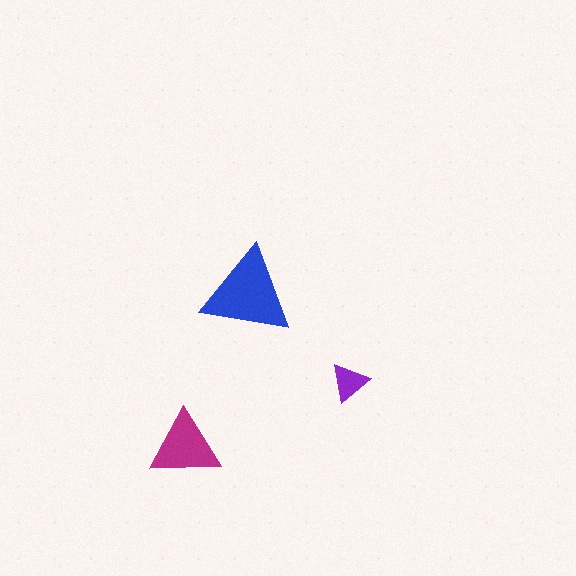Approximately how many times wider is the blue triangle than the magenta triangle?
About 1.5 times wider.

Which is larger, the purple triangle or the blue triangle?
The blue one.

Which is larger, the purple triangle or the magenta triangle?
The magenta one.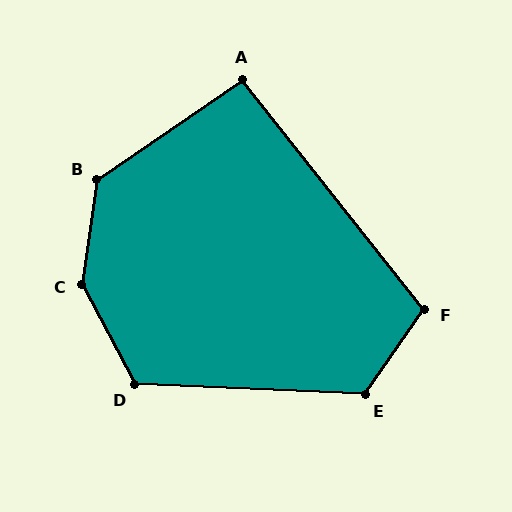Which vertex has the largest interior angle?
C, at approximately 144 degrees.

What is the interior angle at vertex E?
Approximately 122 degrees (obtuse).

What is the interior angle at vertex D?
Approximately 120 degrees (obtuse).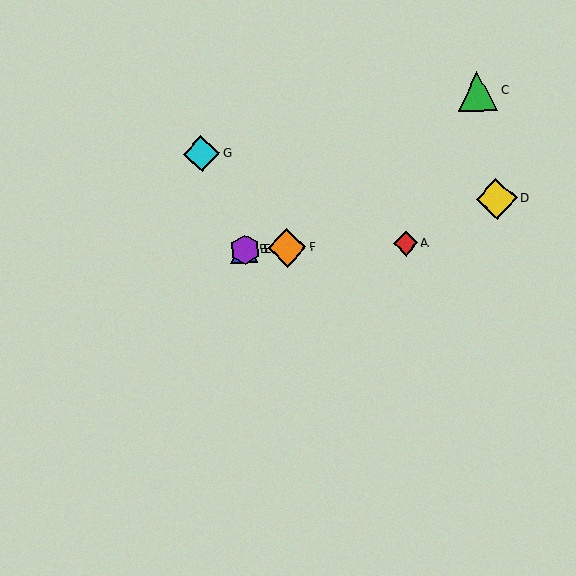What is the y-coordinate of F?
Object F is at y≈248.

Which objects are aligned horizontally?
Objects A, B, E, F are aligned horizontally.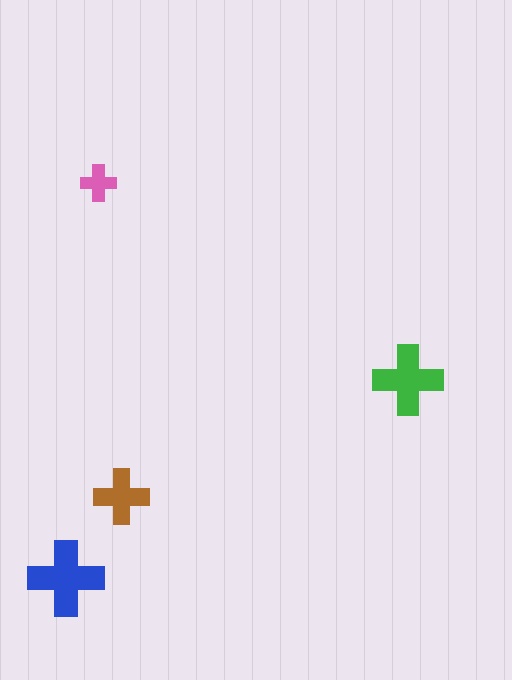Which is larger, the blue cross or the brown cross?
The blue one.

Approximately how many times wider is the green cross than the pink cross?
About 2 times wider.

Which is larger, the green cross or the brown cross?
The green one.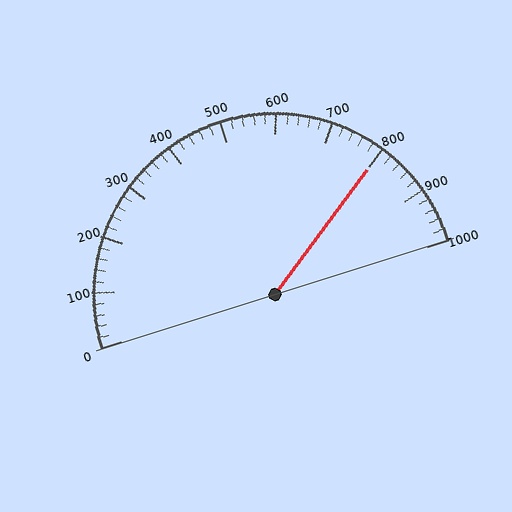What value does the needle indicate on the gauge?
The needle indicates approximately 800.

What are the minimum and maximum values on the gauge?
The gauge ranges from 0 to 1000.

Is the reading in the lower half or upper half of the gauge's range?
The reading is in the upper half of the range (0 to 1000).